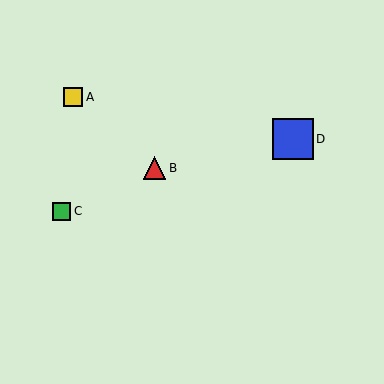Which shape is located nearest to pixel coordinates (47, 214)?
The green square (labeled C) at (62, 212) is nearest to that location.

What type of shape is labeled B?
Shape B is a red triangle.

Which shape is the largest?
The blue square (labeled D) is the largest.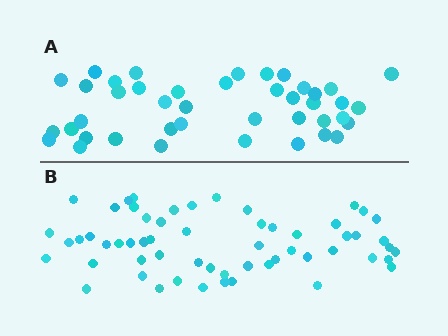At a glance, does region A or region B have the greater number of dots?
Region B (the bottom region) has more dots.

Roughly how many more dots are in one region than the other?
Region B has approximately 15 more dots than region A.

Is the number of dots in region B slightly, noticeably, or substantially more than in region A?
Region B has noticeably more, but not dramatically so. The ratio is roughly 1.4 to 1.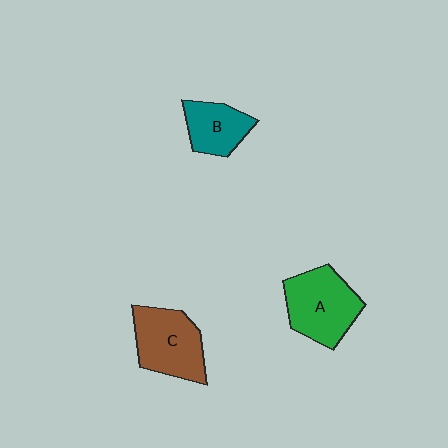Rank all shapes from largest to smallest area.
From largest to smallest: A (green), C (brown), B (teal).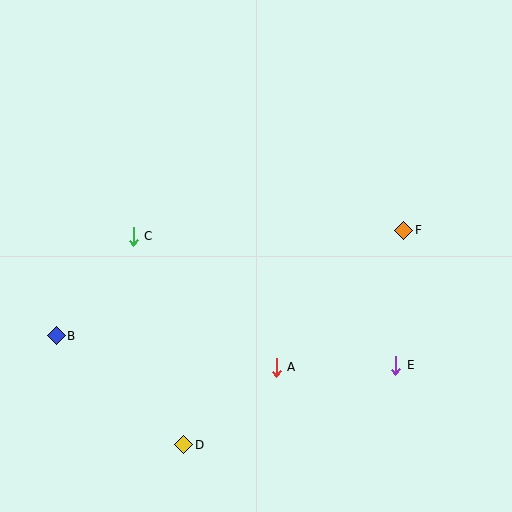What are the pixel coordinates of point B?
Point B is at (56, 336).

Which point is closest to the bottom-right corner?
Point E is closest to the bottom-right corner.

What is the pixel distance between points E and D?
The distance between E and D is 226 pixels.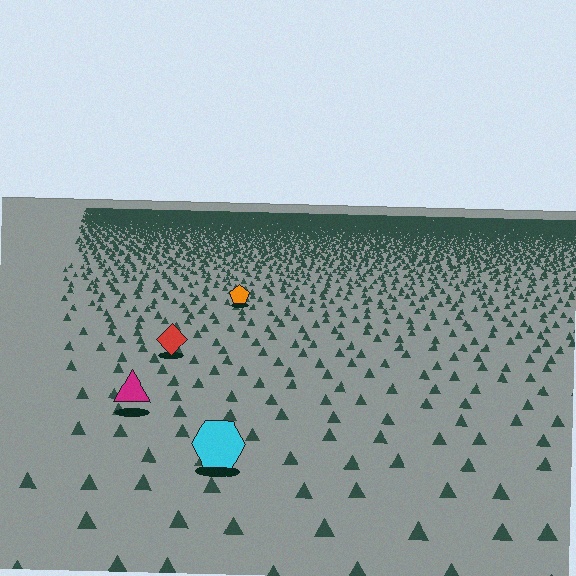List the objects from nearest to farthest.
From nearest to farthest: the cyan hexagon, the magenta triangle, the red diamond, the orange pentagon.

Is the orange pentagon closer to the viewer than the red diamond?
No. The red diamond is closer — you can tell from the texture gradient: the ground texture is coarser near it.